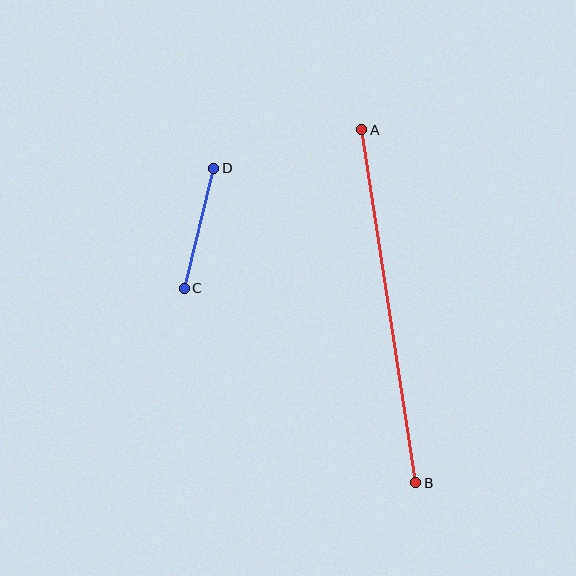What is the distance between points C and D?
The distance is approximately 124 pixels.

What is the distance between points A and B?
The distance is approximately 357 pixels.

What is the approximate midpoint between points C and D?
The midpoint is at approximately (199, 229) pixels.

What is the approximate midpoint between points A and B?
The midpoint is at approximately (389, 306) pixels.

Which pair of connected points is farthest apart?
Points A and B are farthest apart.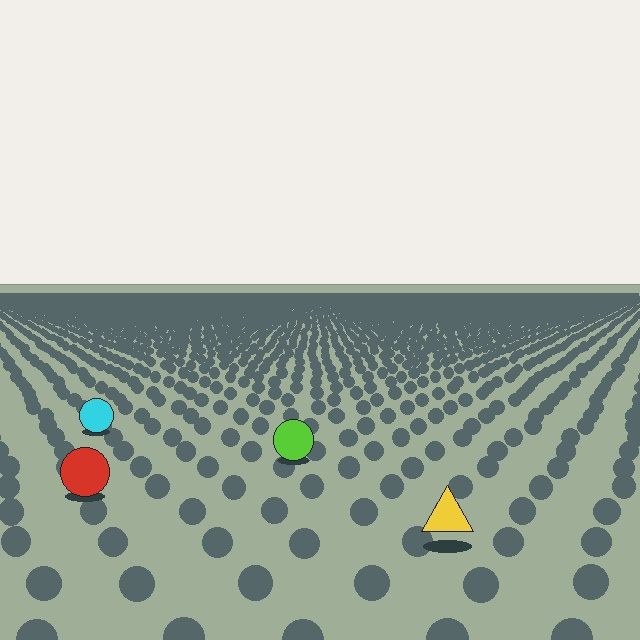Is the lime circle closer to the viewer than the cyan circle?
Yes. The lime circle is closer — you can tell from the texture gradient: the ground texture is coarser near it.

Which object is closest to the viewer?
The yellow triangle is closest. The texture marks near it are larger and more spread out.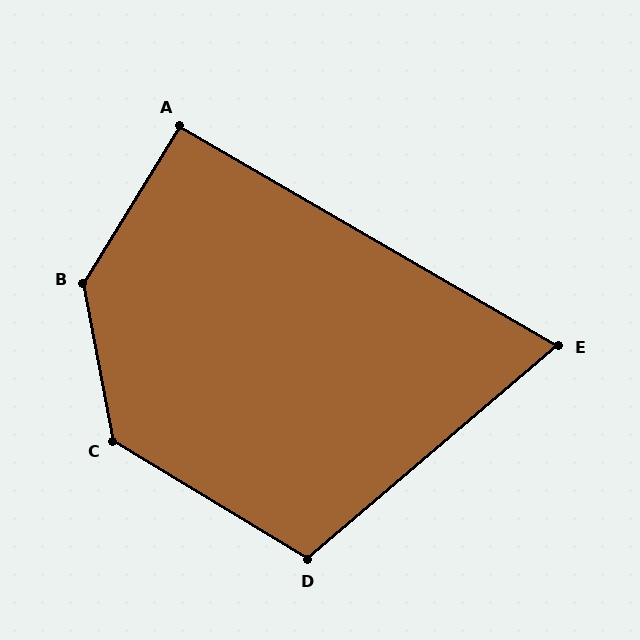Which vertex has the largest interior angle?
B, at approximately 138 degrees.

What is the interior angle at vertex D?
Approximately 108 degrees (obtuse).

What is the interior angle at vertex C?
Approximately 132 degrees (obtuse).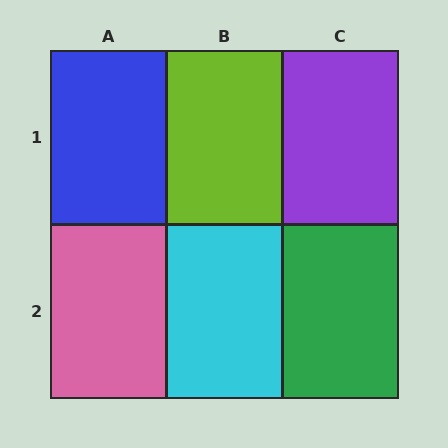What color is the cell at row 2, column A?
Pink.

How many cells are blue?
1 cell is blue.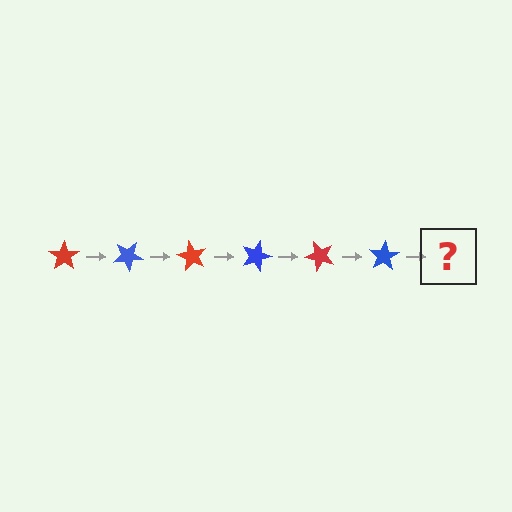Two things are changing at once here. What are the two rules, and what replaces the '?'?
The two rules are that it rotates 30 degrees each step and the color cycles through red and blue. The '?' should be a red star, rotated 180 degrees from the start.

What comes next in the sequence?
The next element should be a red star, rotated 180 degrees from the start.